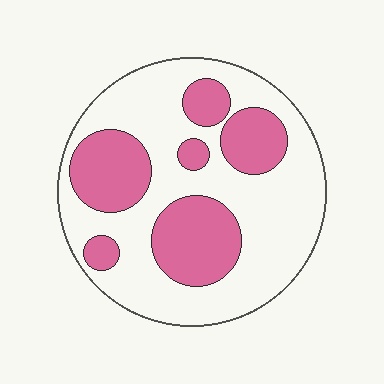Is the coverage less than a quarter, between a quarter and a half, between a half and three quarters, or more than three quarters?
Between a quarter and a half.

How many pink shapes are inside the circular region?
6.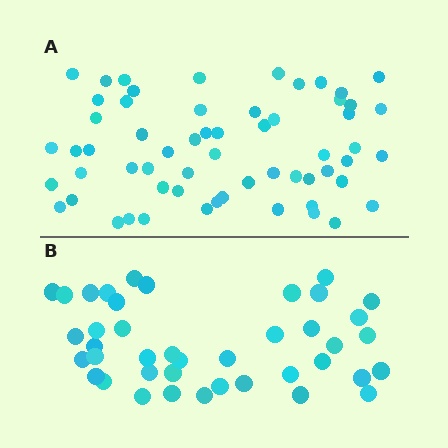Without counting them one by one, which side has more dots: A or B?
Region A (the top region) has more dots.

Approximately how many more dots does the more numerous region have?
Region A has approximately 20 more dots than region B.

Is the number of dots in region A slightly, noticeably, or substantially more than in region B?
Region A has substantially more. The ratio is roughly 1.5 to 1.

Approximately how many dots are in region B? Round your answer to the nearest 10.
About 40 dots. (The exact count is 41, which rounds to 40.)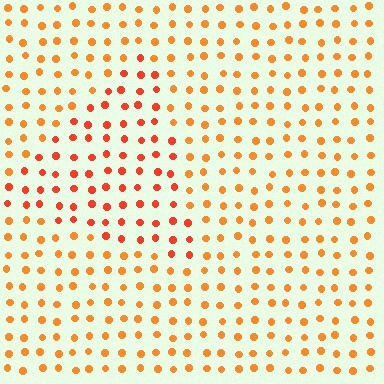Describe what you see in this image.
The image is filled with small orange elements in a uniform arrangement. A triangle-shaped region is visible where the elements are tinted to a slightly different hue, forming a subtle color boundary.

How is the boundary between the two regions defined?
The boundary is defined purely by a slight shift in hue (about 23 degrees). Spacing, size, and orientation are identical on both sides.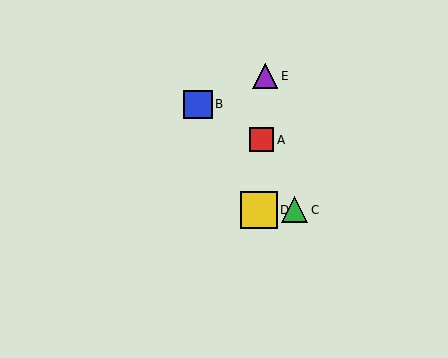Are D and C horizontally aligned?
Yes, both are at y≈210.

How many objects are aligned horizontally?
2 objects (C, D) are aligned horizontally.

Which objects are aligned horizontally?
Objects C, D are aligned horizontally.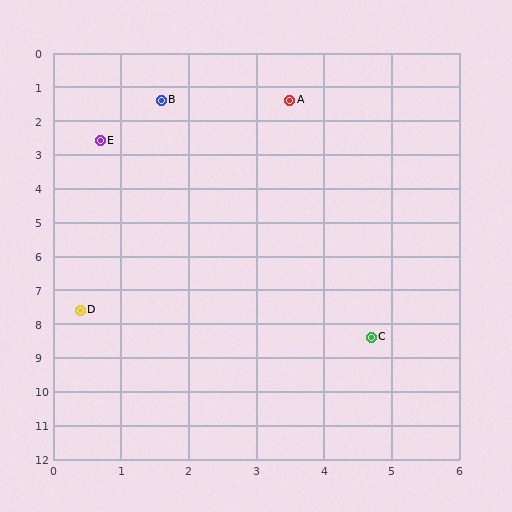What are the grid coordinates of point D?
Point D is at approximately (0.4, 7.6).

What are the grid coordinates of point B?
Point B is at approximately (1.6, 1.4).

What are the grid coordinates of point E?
Point E is at approximately (0.7, 2.6).